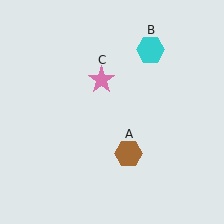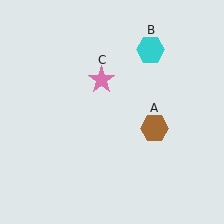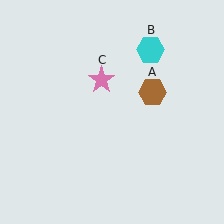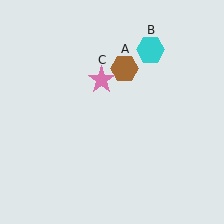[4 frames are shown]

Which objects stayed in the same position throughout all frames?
Cyan hexagon (object B) and pink star (object C) remained stationary.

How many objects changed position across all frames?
1 object changed position: brown hexagon (object A).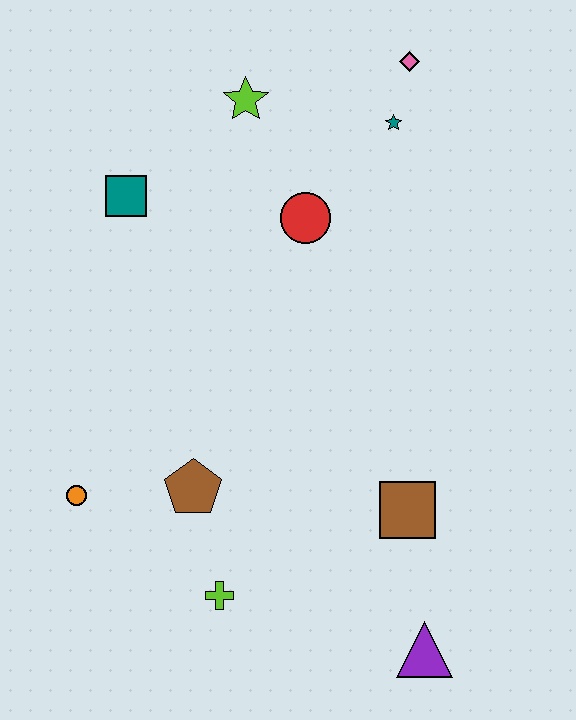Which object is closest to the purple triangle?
The brown square is closest to the purple triangle.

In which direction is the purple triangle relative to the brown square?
The purple triangle is below the brown square.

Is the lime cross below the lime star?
Yes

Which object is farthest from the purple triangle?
The pink diamond is farthest from the purple triangle.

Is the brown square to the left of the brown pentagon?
No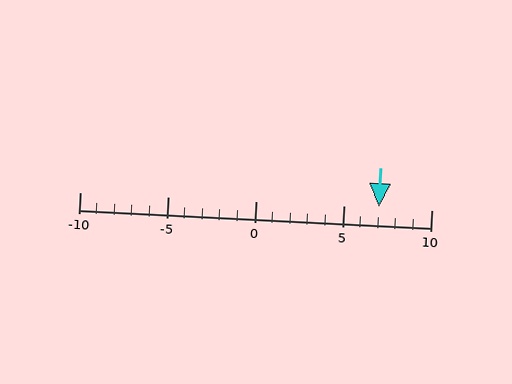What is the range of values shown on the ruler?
The ruler shows values from -10 to 10.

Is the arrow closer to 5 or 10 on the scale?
The arrow is closer to 5.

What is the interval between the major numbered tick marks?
The major tick marks are spaced 5 units apart.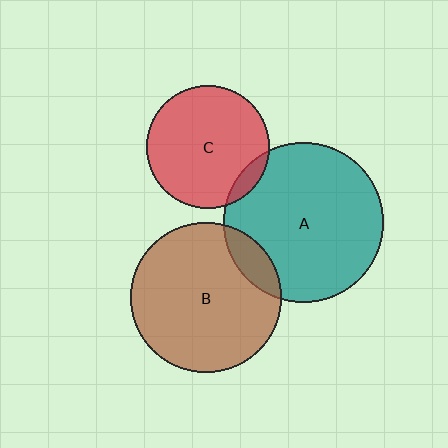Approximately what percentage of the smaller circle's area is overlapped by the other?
Approximately 10%.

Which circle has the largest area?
Circle A (teal).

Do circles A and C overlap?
Yes.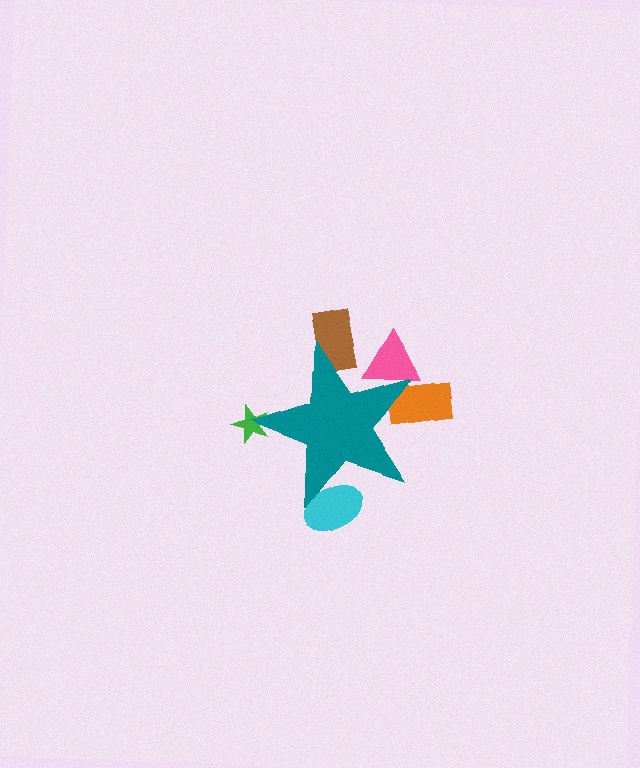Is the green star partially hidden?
Yes, the green star is partially hidden behind the teal star.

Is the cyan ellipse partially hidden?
Yes, the cyan ellipse is partially hidden behind the teal star.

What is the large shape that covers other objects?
A teal star.